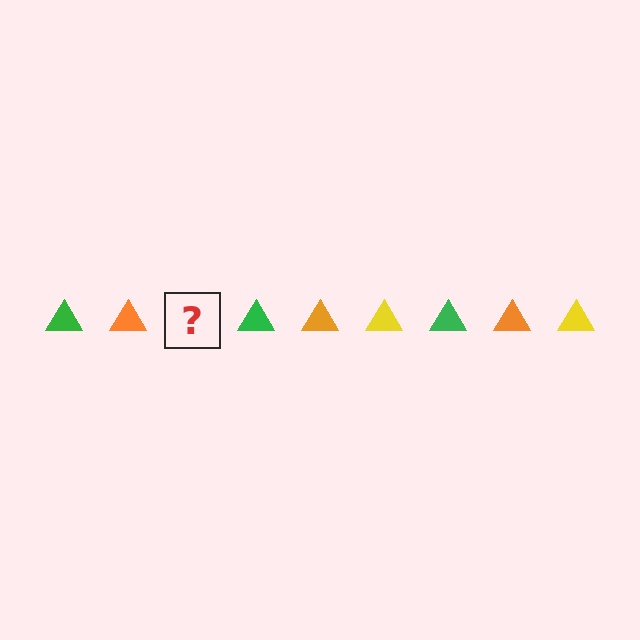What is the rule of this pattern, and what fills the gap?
The rule is that the pattern cycles through green, orange, yellow triangles. The gap should be filled with a yellow triangle.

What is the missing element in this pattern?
The missing element is a yellow triangle.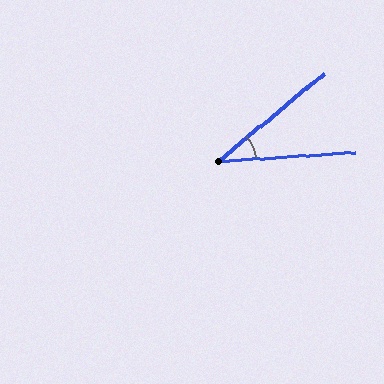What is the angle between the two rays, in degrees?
Approximately 36 degrees.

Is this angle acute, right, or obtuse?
It is acute.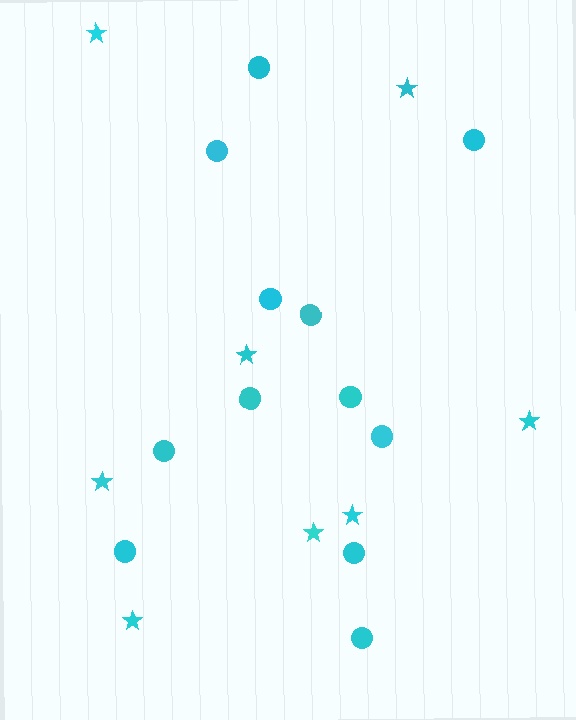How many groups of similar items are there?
There are 2 groups: one group of circles (12) and one group of stars (8).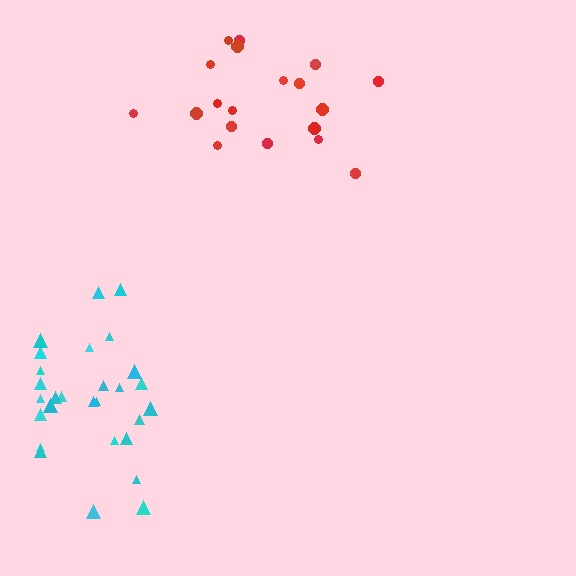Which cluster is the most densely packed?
Cyan.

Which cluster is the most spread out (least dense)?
Red.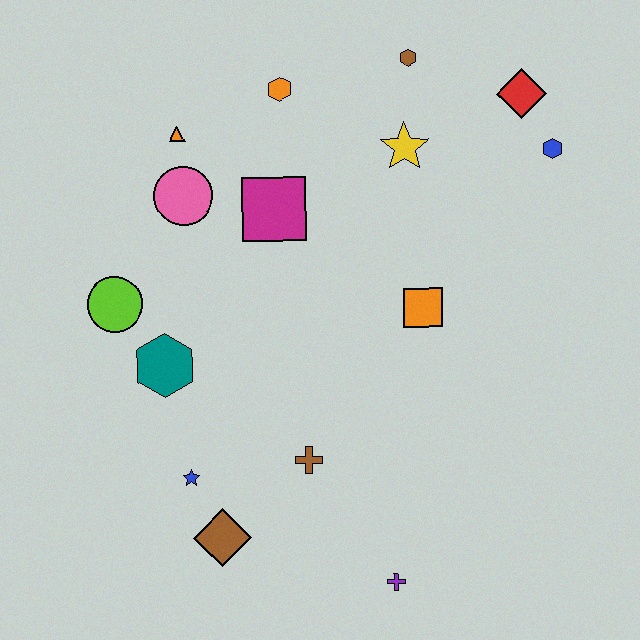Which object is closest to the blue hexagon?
The red diamond is closest to the blue hexagon.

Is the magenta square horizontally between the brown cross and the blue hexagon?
No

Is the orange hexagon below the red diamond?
No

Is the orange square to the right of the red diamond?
No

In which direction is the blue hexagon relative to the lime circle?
The blue hexagon is to the right of the lime circle.